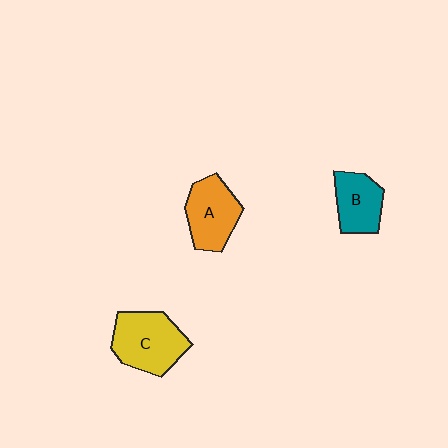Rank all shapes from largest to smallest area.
From largest to smallest: C (yellow), A (orange), B (teal).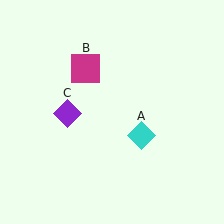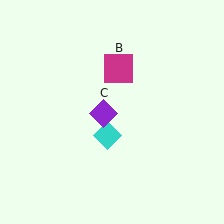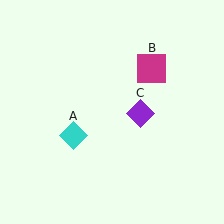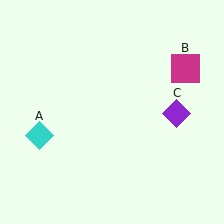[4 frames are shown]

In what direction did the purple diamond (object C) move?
The purple diamond (object C) moved right.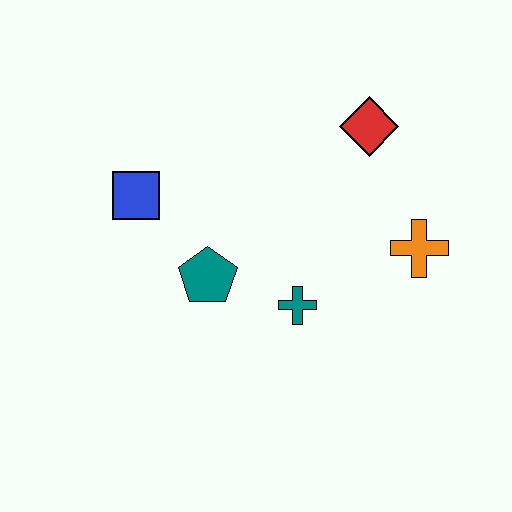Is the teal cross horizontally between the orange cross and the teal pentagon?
Yes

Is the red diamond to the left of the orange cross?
Yes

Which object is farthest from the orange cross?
The blue square is farthest from the orange cross.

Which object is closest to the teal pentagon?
The teal cross is closest to the teal pentagon.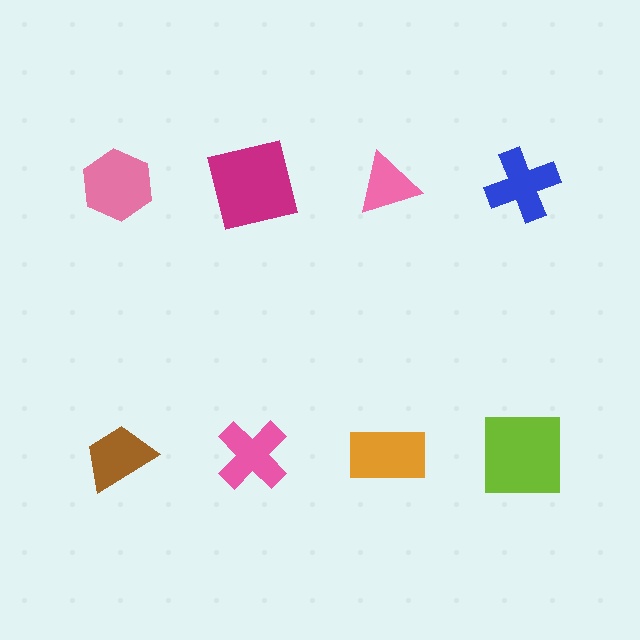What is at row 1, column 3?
A pink triangle.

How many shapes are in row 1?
4 shapes.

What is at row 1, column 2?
A magenta square.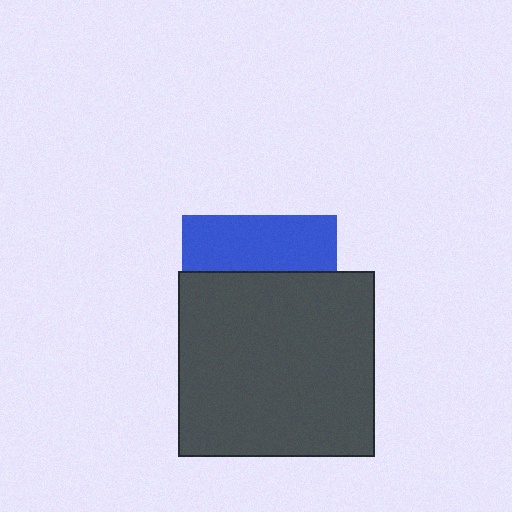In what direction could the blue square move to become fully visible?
The blue square could move up. That would shift it out from behind the dark gray rectangle entirely.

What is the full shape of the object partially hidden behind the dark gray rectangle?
The partially hidden object is a blue square.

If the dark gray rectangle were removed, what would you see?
You would see the complete blue square.